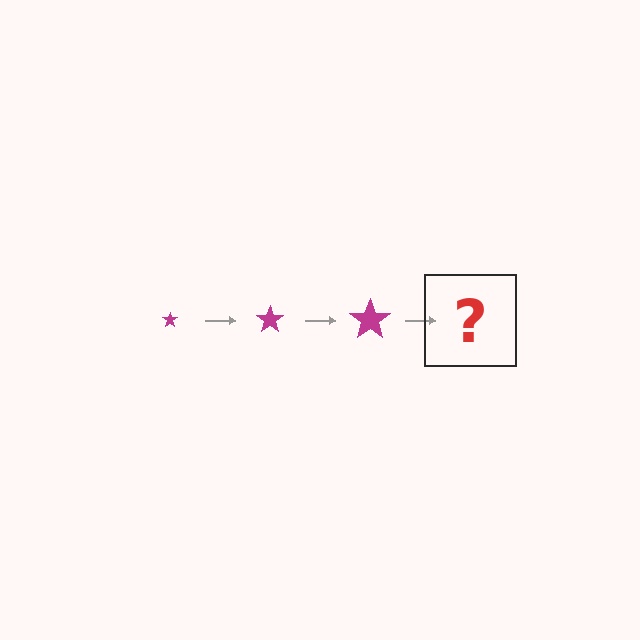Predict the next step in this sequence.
The next step is a magenta star, larger than the previous one.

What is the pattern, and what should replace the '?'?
The pattern is that the star gets progressively larger each step. The '?' should be a magenta star, larger than the previous one.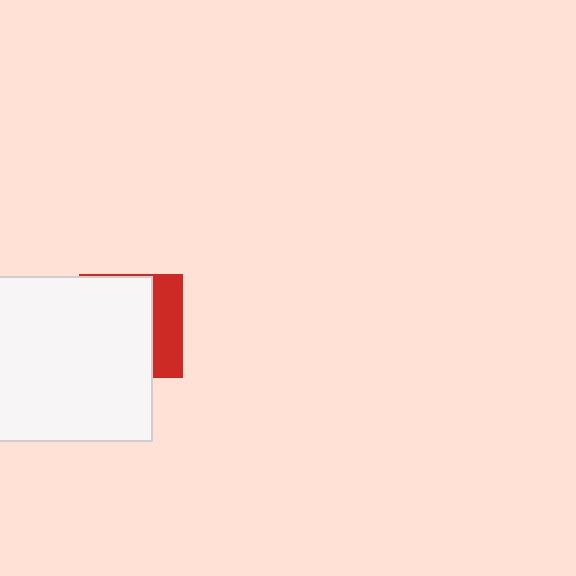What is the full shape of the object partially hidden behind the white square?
The partially hidden object is a red square.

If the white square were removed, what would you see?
You would see the complete red square.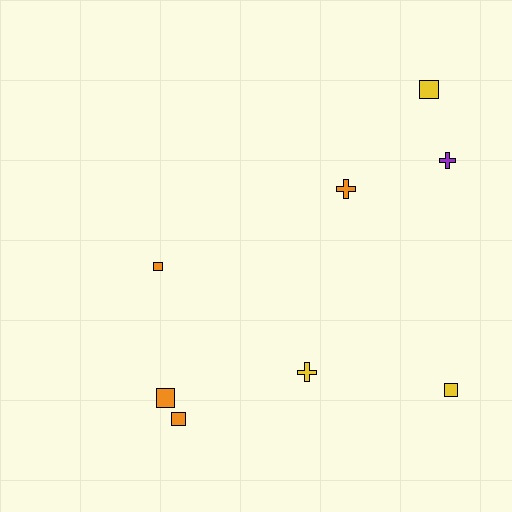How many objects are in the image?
There are 8 objects.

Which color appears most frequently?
Orange, with 4 objects.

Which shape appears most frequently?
Square, with 5 objects.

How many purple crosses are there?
There is 1 purple cross.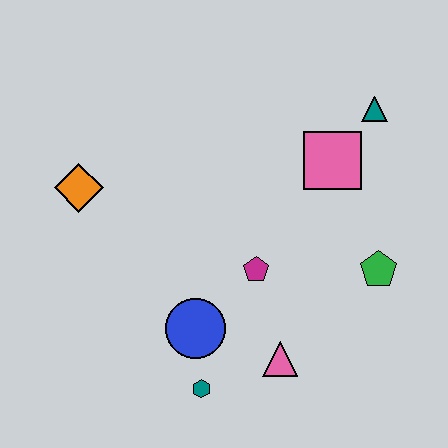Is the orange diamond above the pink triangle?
Yes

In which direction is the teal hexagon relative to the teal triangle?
The teal hexagon is below the teal triangle.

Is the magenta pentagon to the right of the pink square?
No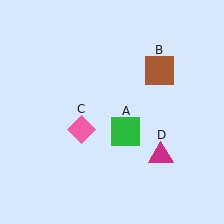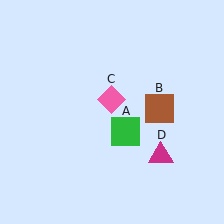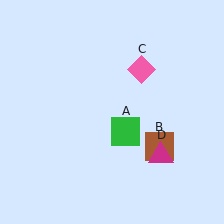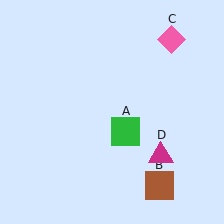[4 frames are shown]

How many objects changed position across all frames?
2 objects changed position: brown square (object B), pink diamond (object C).